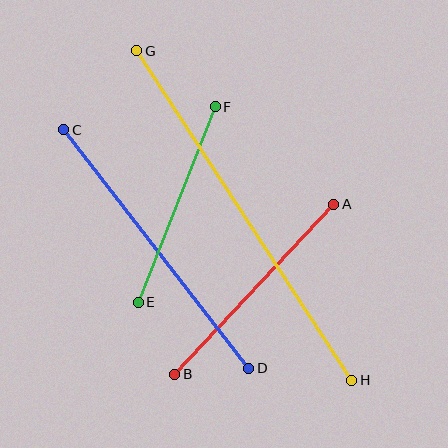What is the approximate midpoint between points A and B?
The midpoint is at approximately (254, 289) pixels.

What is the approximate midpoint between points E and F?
The midpoint is at approximately (177, 205) pixels.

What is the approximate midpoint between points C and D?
The midpoint is at approximately (156, 249) pixels.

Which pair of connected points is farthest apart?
Points G and H are farthest apart.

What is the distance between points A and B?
The distance is approximately 233 pixels.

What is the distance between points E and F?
The distance is approximately 210 pixels.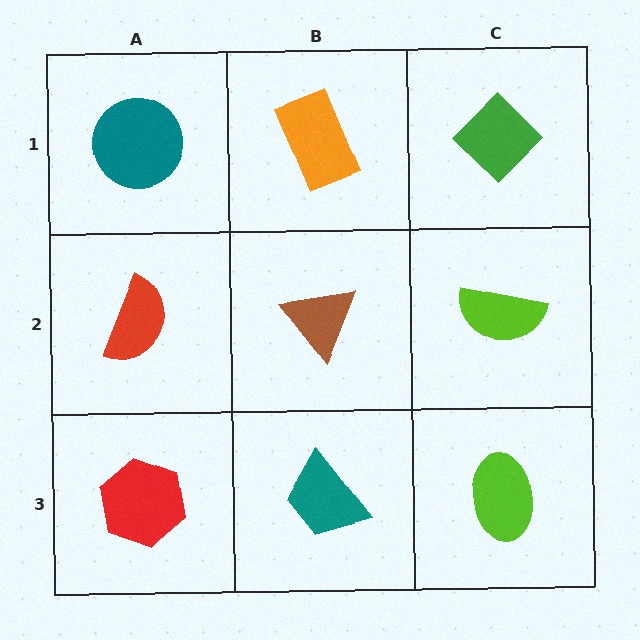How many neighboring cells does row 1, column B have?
3.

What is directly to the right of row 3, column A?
A teal trapezoid.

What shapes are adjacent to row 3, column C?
A lime semicircle (row 2, column C), a teal trapezoid (row 3, column B).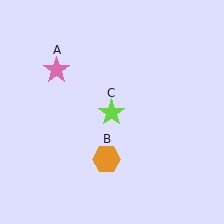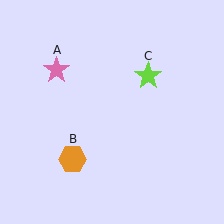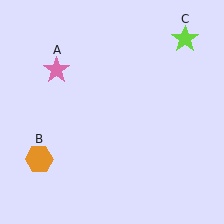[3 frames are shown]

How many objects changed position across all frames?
2 objects changed position: orange hexagon (object B), lime star (object C).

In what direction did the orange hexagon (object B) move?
The orange hexagon (object B) moved left.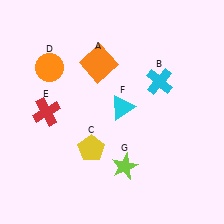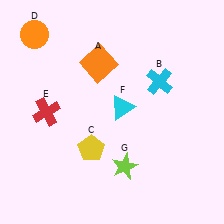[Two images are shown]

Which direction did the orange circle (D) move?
The orange circle (D) moved up.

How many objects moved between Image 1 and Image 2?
1 object moved between the two images.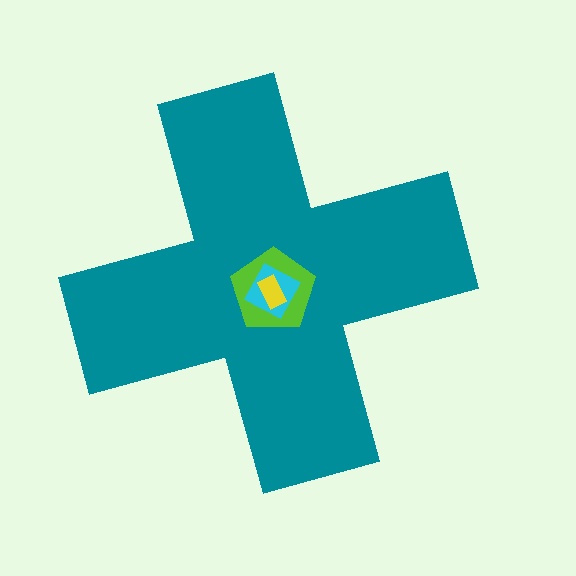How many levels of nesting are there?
4.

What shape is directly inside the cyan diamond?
The yellow rectangle.